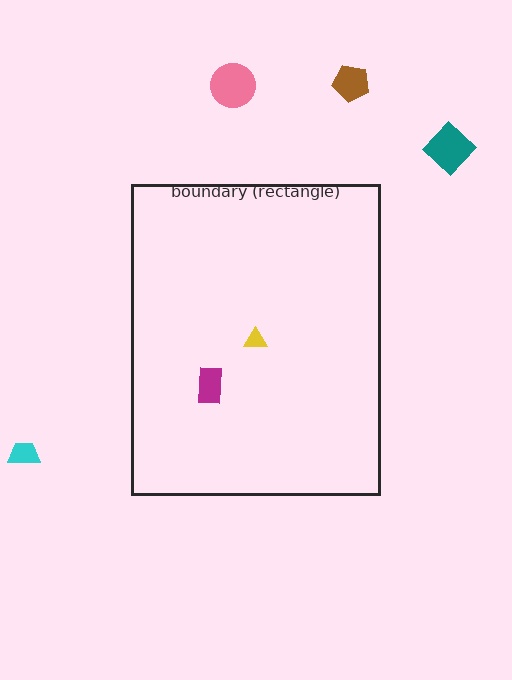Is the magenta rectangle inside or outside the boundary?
Inside.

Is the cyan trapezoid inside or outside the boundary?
Outside.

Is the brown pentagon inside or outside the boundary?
Outside.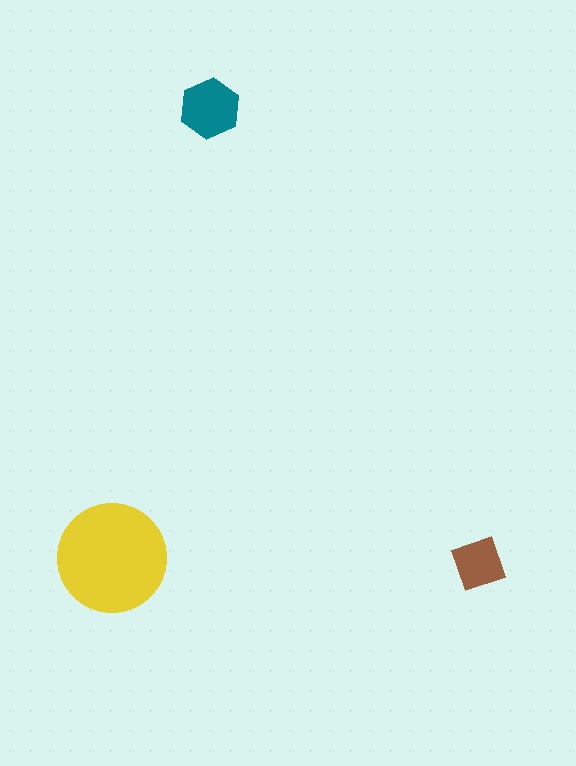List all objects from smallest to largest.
The brown diamond, the teal hexagon, the yellow circle.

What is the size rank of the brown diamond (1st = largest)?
3rd.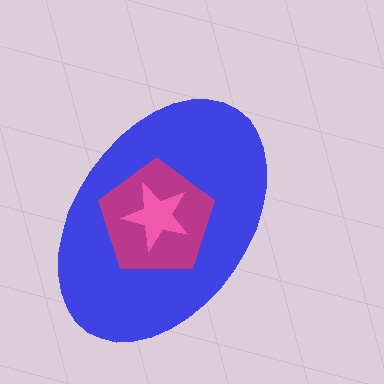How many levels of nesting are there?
3.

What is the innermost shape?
The pink star.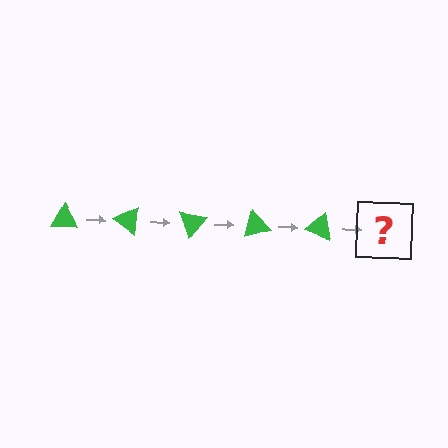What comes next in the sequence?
The next element should be a green triangle rotated 175 degrees.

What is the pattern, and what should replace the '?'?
The pattern is that the triangle rotates 35 degrees each step. The '?' should be a green triangle rotated 175 degrees.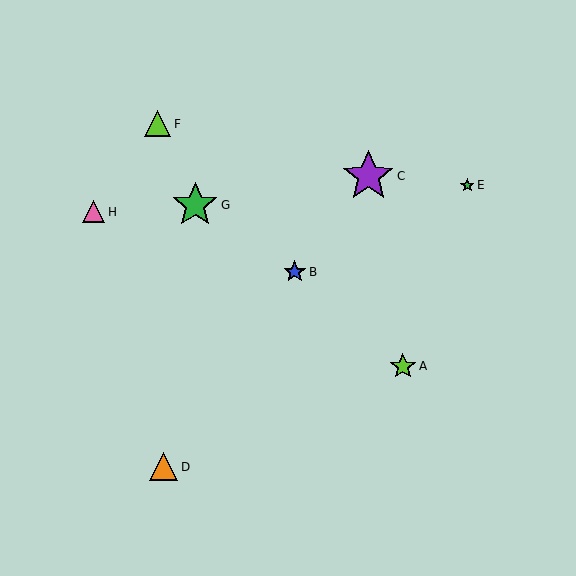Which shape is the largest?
The purple star (labeled C) is the largest.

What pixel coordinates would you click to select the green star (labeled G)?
Click at (195, 205) to select the green star G.